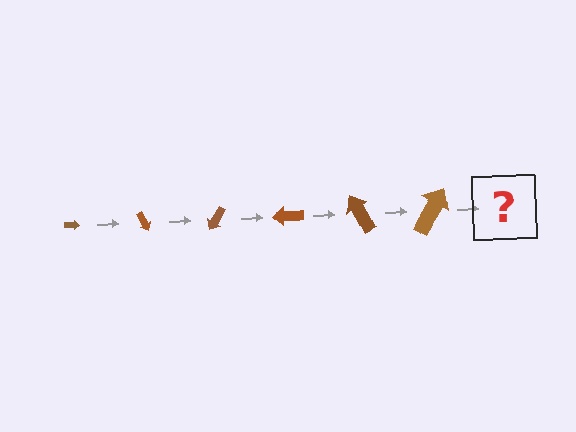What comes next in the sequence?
The next element should be an arrow, larger than the previous one and rotated 360 degrees from the start.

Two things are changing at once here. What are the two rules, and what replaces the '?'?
The two rules are that the arrow grows larger each step and it rotates 60 degrees each step. The '?' should be an arrow, larger than the previous one and rotated 360 degrees from the start.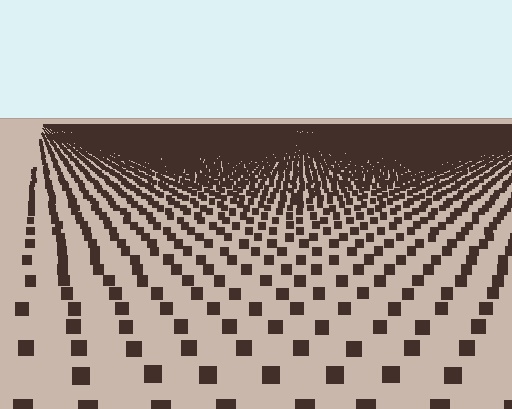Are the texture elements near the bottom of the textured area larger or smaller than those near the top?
Larger. Near the bottom, elements are closer to the viewer and appear at a bigger on-screen size.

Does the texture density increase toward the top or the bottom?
Density increases toward the top.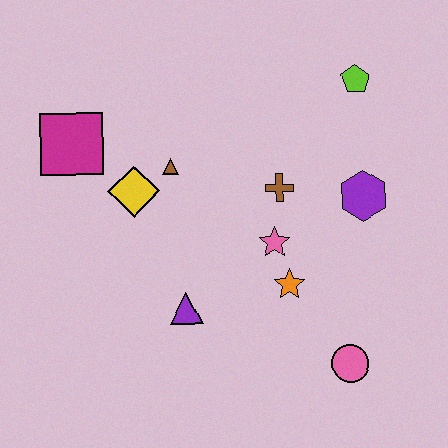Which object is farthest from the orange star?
The magenta square is farthest from the orange star.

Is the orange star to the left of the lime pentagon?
Yes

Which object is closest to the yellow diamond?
The brown triangle is closest to the yellow diamond.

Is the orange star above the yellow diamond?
No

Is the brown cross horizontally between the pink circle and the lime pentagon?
No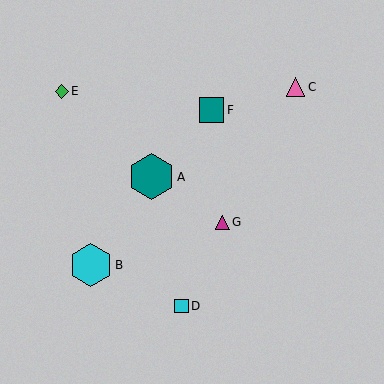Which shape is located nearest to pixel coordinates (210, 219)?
The magenta triangle (labeled G) at (223, 222) is nearest to that location.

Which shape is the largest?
The teal hexagon (labeled A) is the largest.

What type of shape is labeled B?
Shape B is a cyan hexagon.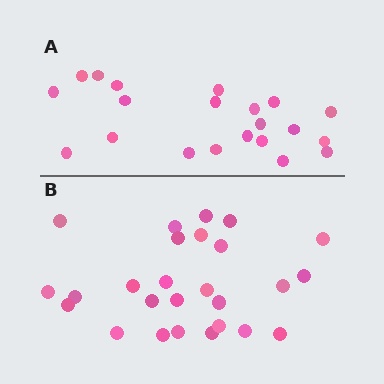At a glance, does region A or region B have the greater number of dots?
Region B (the bottom region) has more dots.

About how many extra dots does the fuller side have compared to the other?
Region B has about 5 more dots than region A.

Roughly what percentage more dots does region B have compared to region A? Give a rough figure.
About 25% more.